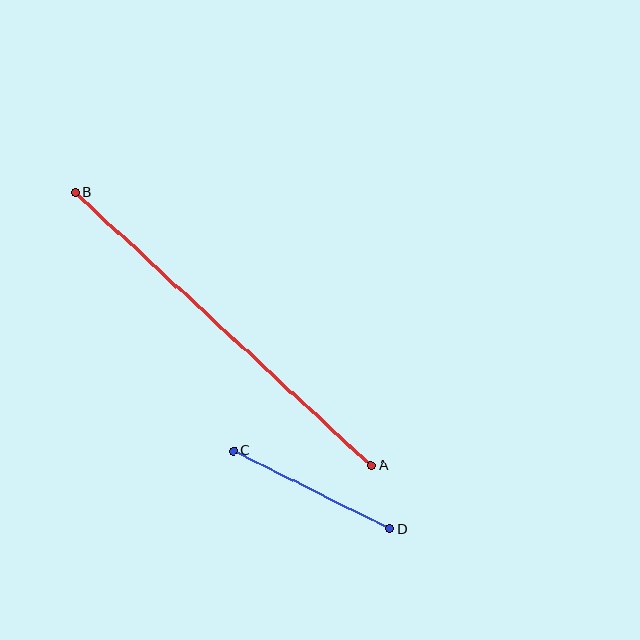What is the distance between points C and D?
The distance is approximately 175 pixels.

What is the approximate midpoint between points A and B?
The midpoint is at approximately (223, 329) pixels.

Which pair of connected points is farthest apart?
Points A and B are farthest apart.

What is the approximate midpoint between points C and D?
The midpoint is at approximately (311, 490) pixels.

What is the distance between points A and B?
The distance is approximately 403 pixels.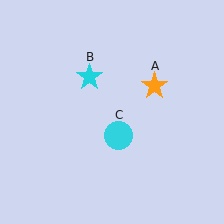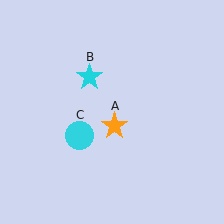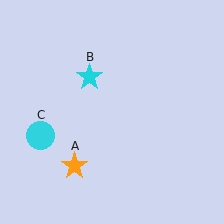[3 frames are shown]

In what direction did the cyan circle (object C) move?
The cyan circle (object C) moved left.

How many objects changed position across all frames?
2 objects changed position: orange star (object A), cyan circle (object C).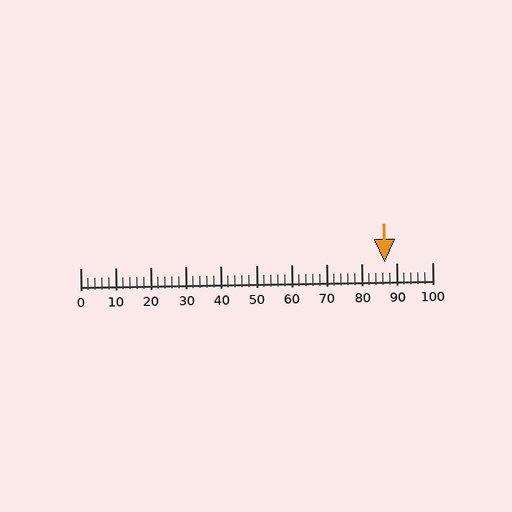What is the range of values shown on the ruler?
The ruler shows values from 0 to 100.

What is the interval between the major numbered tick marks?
The major tick marks are spaced 10 units apart.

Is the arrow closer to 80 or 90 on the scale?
The arrow is closer to 90.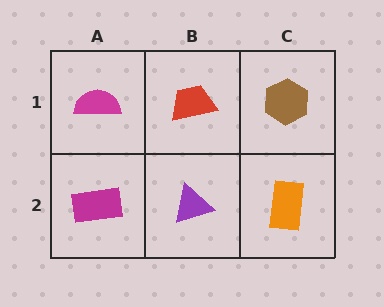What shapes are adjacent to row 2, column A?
A magenta semicircle (row 1, column A), a purple triangle (row 2, column B).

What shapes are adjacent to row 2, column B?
A red trapezoid (row 1, column B), a magenta rectangle (row 2, column A), an orange rectangle (row 2, column C).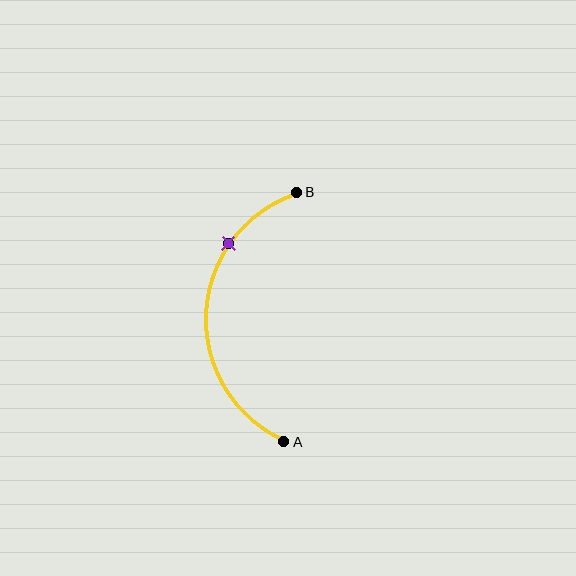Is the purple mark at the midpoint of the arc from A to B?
No. The purple mark lies on the arc but is closer to endpoint B. The arc midpoint would be at the point on the curve equidistant along the arc from both A and B.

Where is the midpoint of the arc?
The arc midpoint is the point on the curve farthest from the straight line joining A and B. It sits to the left of that line.